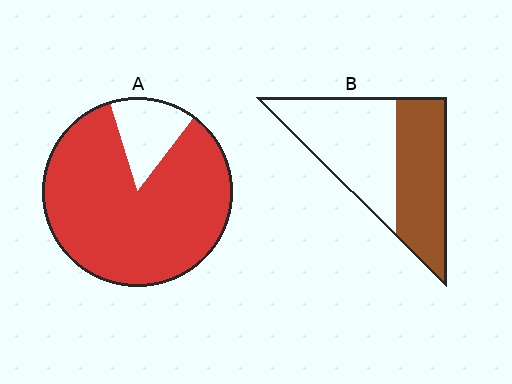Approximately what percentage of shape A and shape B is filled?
A is approximately 85% and B is approximately 45%.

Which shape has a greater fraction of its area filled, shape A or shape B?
Shape A.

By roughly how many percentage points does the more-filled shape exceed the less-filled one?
By roughly 40 percentage points (A over B).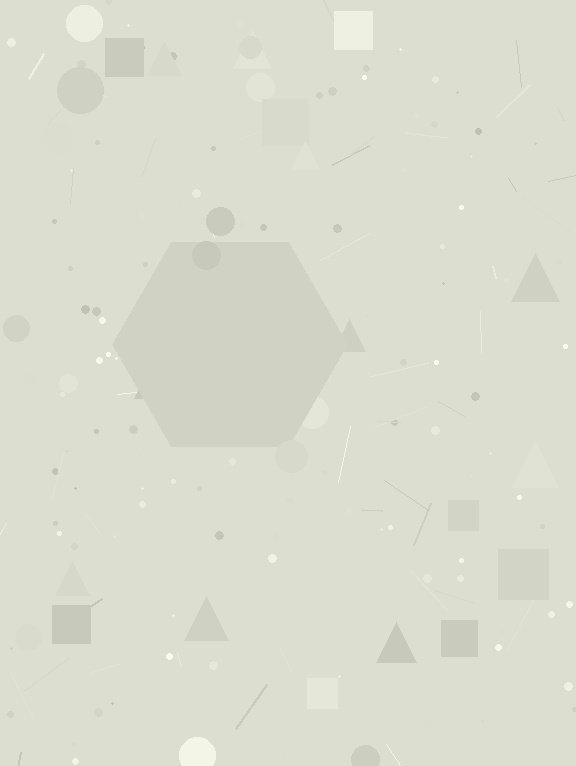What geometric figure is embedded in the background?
A hexagon is embedded in the background.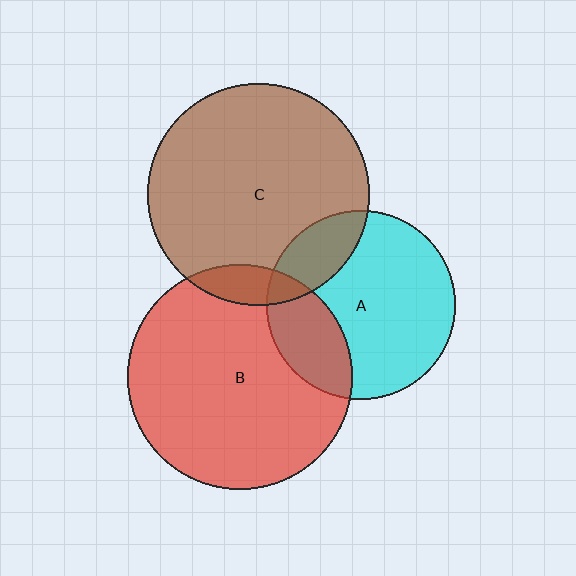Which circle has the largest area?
Circle B (red).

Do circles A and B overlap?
Yes.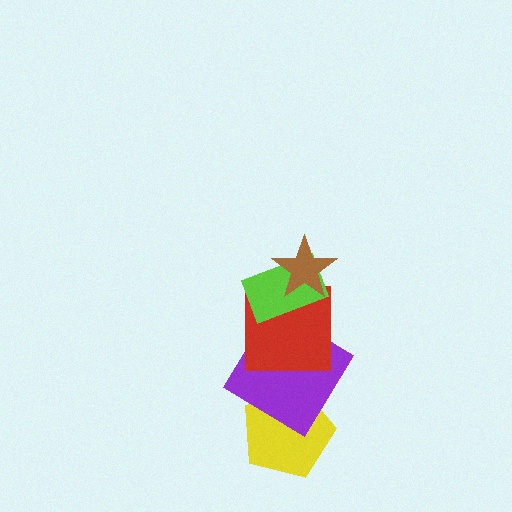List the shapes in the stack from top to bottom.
From top to bottom: the brown star, the lime rectangle, the red square, the purple diamond, the yellow pentagon.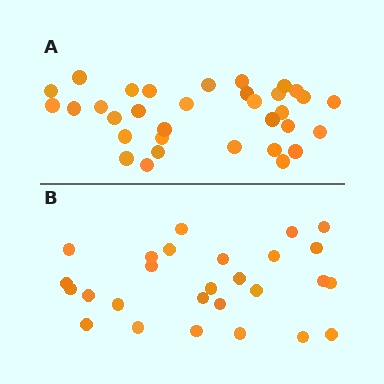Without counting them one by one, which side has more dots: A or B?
Region A (the top region) has more dots.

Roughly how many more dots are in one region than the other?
Region A has about 6 more dots than region B.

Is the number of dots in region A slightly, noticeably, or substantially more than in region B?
Region A has only slightly more — the two regions are fairly close. The ratio is roughly 1.2 to 1.